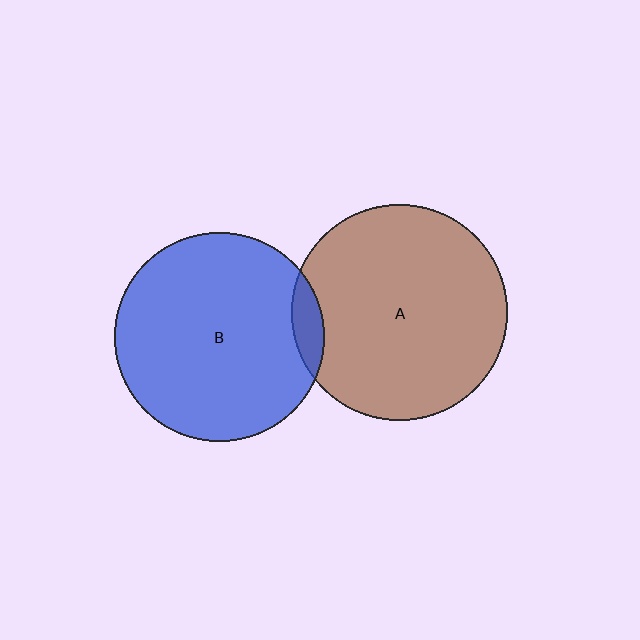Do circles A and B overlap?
Yes.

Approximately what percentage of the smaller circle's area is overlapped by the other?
Approximately 5%.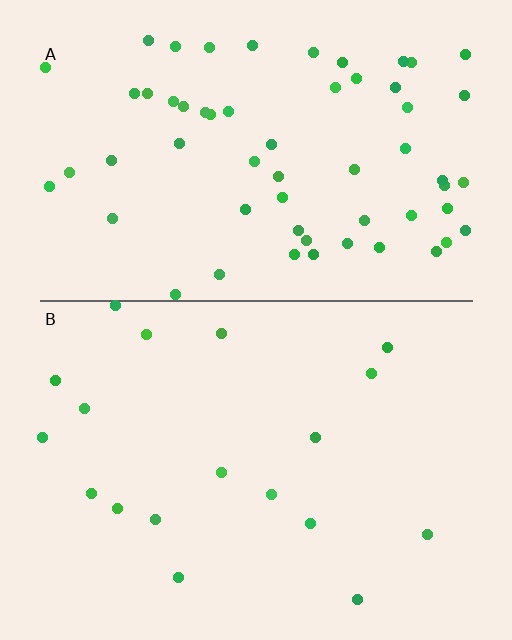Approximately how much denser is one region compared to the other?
Approximately 3.3× — region A over region B.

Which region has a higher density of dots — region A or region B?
A (the top).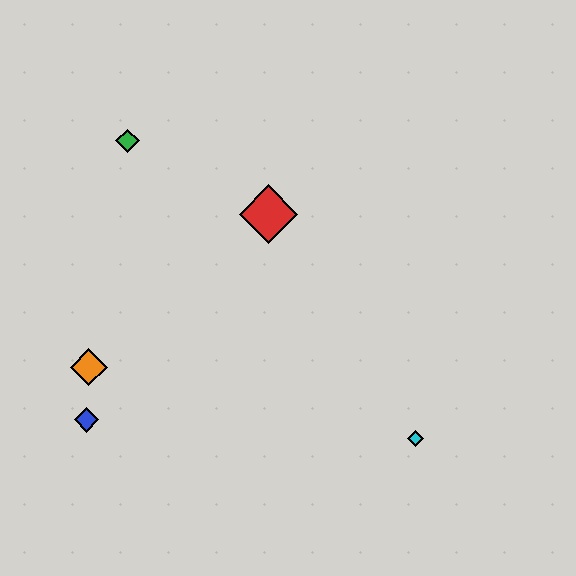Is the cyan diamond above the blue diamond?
No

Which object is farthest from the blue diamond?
The cyan diamond is farthest from the blue diamond.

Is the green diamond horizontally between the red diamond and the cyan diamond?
No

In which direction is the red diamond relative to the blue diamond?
The red diamond is above the blue diamond.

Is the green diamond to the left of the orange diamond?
No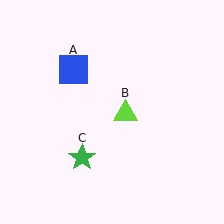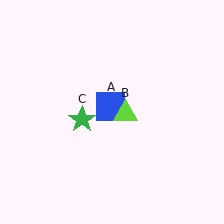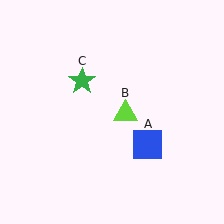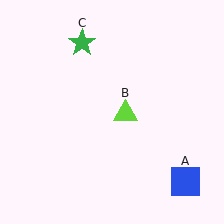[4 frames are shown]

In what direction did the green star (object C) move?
The green star (object C) moved up.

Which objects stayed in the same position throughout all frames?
Lime triangle (object B) remained stationary.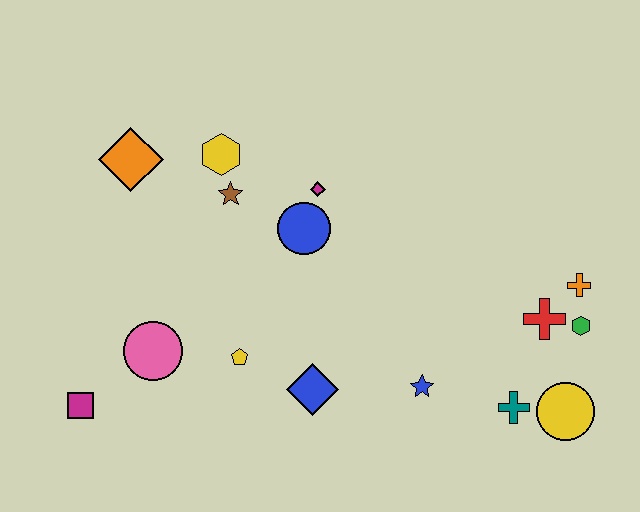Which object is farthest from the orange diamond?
The yellow circle is farthest from the orange diamond.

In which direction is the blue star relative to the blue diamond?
The blue star is to the right of the blue diamond.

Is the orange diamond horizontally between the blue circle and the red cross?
No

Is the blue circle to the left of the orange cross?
Yes